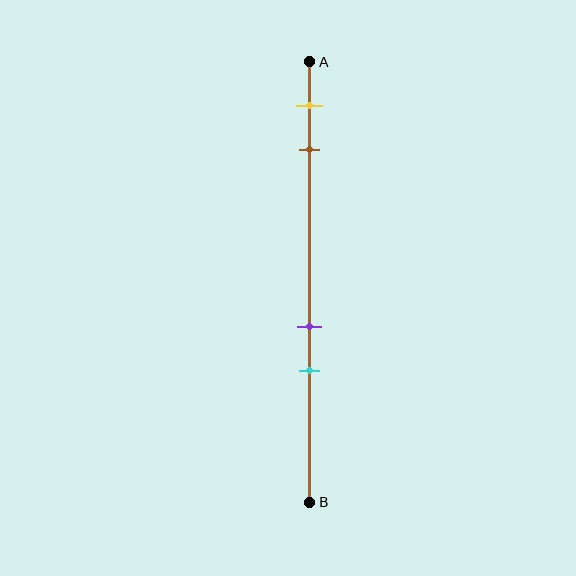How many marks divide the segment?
There are 4 marks dividing the segment.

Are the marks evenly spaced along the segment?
No, the marks are not evenly spaced.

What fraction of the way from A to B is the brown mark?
The brown mark is approximately 20% (0.2) of the way from A to B.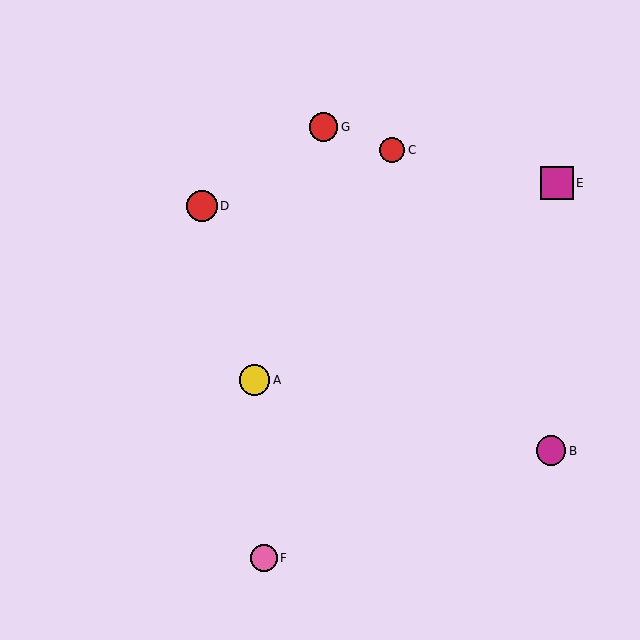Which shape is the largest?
The magenta square (labeled E) is the largest.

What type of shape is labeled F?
Shape F is a pink circle.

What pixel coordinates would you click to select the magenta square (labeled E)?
Click at (557, 183) to select the magenta square E.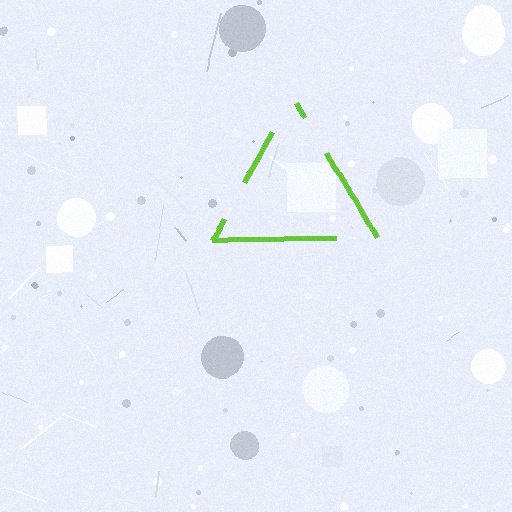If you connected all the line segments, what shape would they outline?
They would outline a triangle.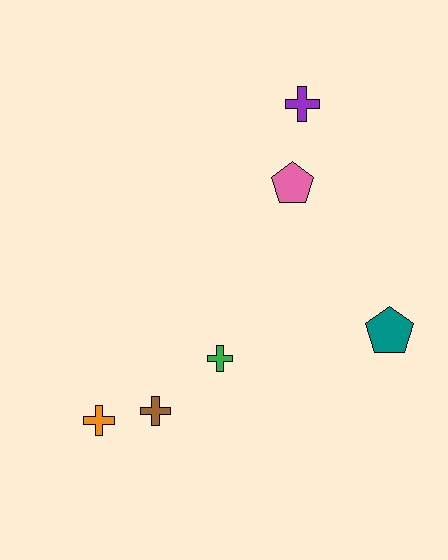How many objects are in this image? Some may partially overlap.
There are 6 objects.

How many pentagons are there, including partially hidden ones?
There are 2 pentagons.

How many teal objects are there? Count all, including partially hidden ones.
There is 1 teal object.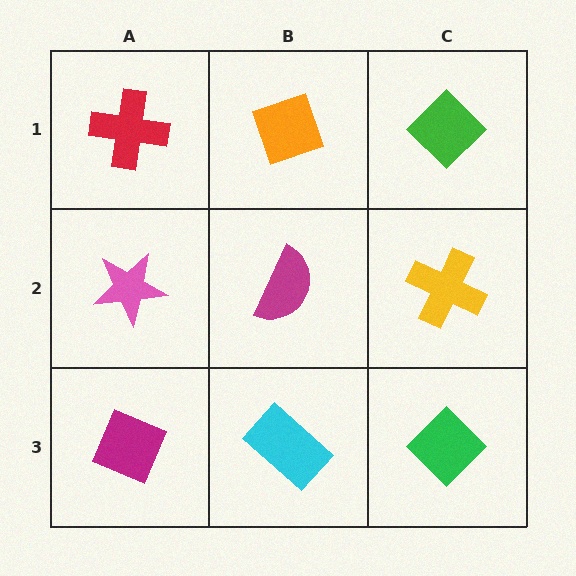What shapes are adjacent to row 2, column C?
A green diamond (row 1, column C), a green diamond (row 3, column C), a magenta semicircle (row 2, column B).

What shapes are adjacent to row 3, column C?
A yellow cross (row 2, column C), a cyan rectangle (row 3, column B).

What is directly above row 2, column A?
A red cross.